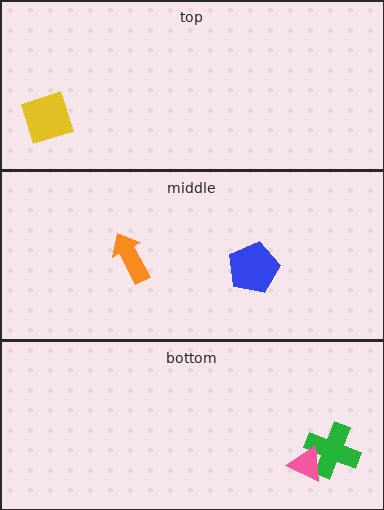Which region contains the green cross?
The bottom region.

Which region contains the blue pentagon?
The middle region.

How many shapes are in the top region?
1.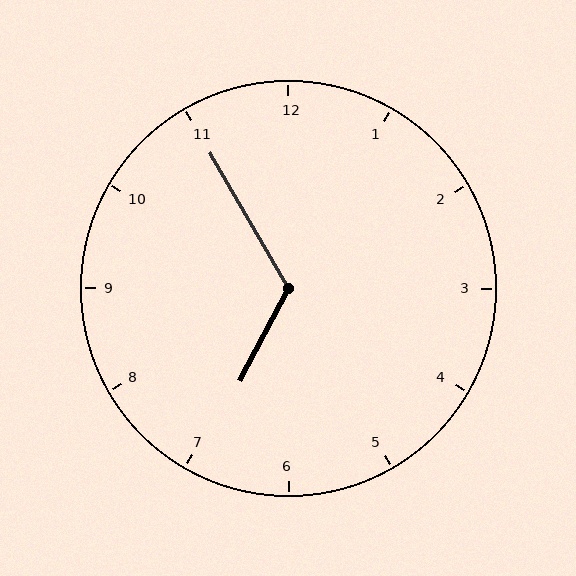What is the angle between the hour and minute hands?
Approximately 122 degrees.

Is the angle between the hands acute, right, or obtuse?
It is obtuse.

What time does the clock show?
6:55.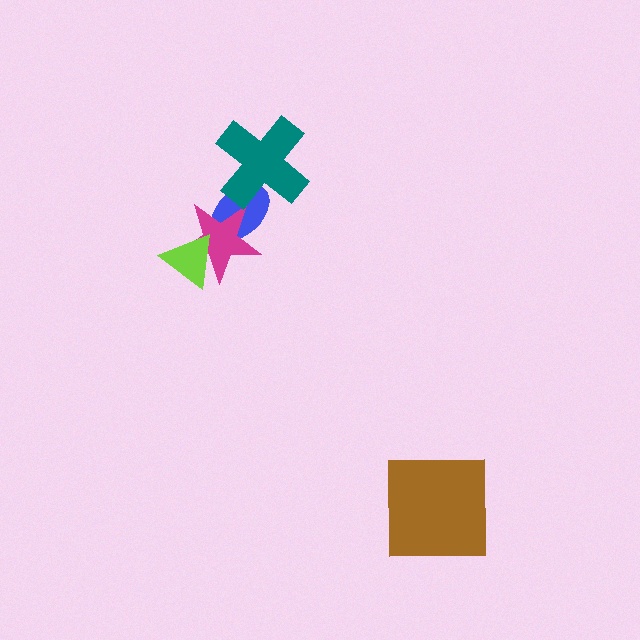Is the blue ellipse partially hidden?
Yes, it is partially covered by another shape.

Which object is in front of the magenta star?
The lime triangle is in front of the magenta star.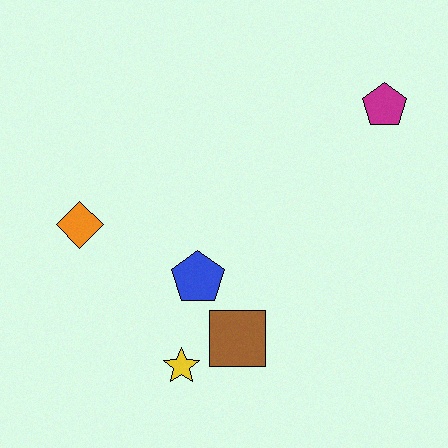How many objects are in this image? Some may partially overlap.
There are 5 objects.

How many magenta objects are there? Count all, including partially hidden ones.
There is 1 magenta object.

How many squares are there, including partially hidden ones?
There is 1 square.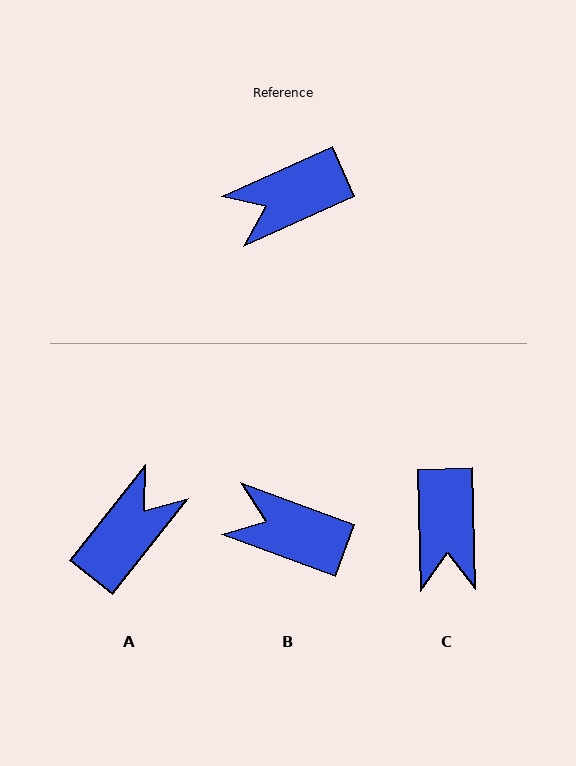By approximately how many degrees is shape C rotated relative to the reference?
Approximately 67 degrees counter-clockwise.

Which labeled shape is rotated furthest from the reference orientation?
A, about 153 degrees away.